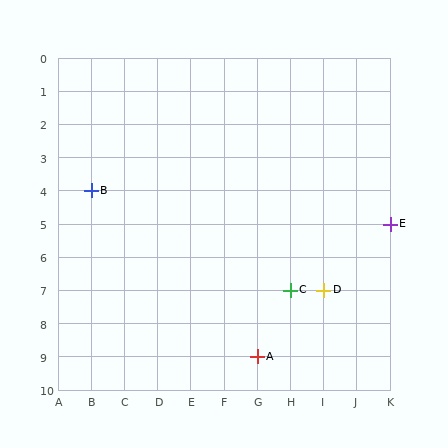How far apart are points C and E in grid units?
Points C and E are 3 columns and 2 rows apart (about 3.6 grid units diagonally).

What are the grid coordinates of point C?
Point C is at grid coordinates (H, 7).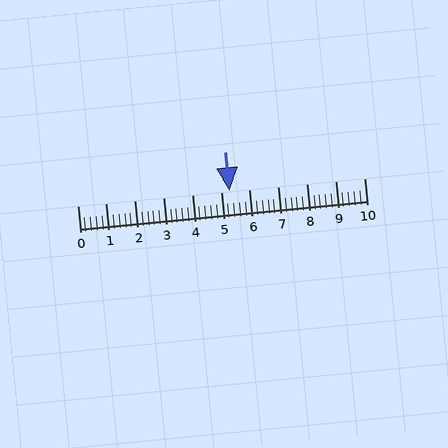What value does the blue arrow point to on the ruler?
The blue arrow points to approximately 5.3.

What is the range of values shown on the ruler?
The ruler shows values from 0 to 10.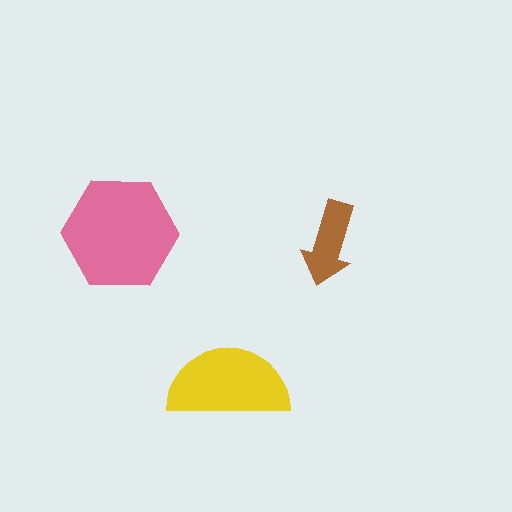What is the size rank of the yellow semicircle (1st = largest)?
2nd.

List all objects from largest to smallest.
The pink hexagon, the yellow semicircle, the brown arrow.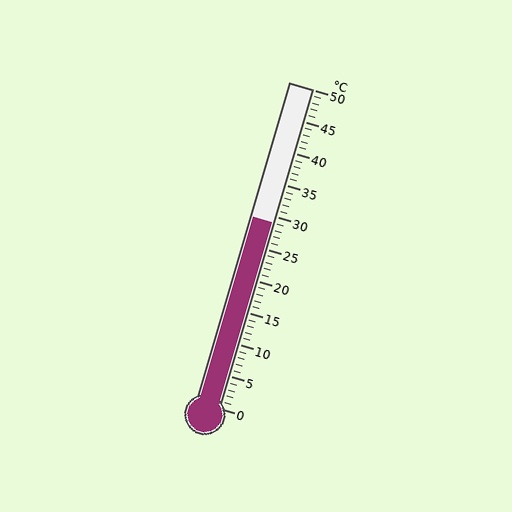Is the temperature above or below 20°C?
The temperature is above 20°C.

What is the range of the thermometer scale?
The thermometer scale ranges from 0°C to 50°C.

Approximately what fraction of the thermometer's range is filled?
The thermometer is filled to approximately 60% of its range.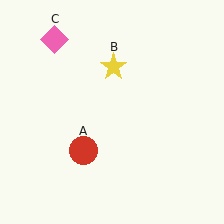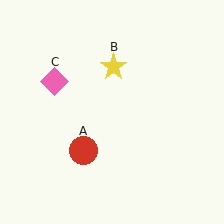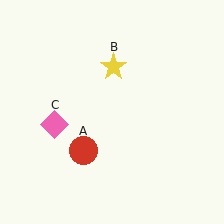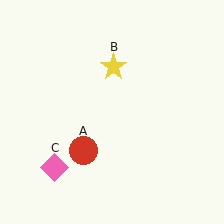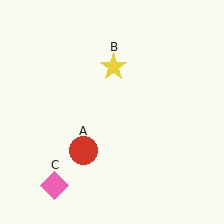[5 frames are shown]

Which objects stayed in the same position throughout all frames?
Red circle (object A) and yellow star (object B) remained stationary.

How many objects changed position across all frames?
1 object changed position: pink diamond (object C).